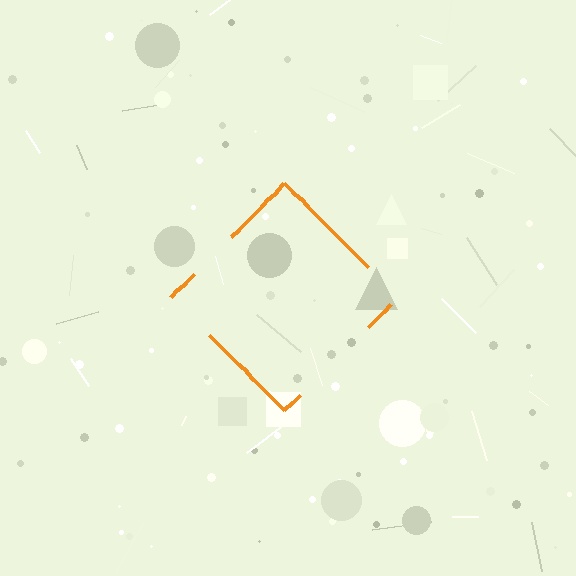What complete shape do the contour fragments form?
The contour fragments form a diamond.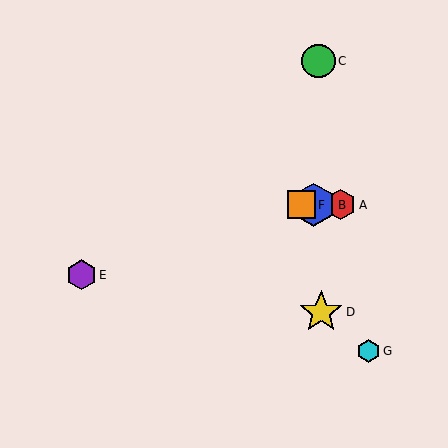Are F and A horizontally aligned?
Yes, both are at y≈205.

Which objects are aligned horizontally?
Objects A, B, F are aligned horizontally.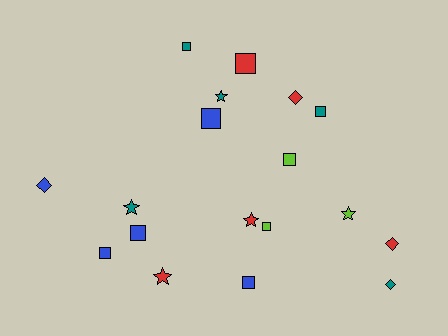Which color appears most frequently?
Red, with 5 objects.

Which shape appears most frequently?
Square, with 9 objects.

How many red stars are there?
There are 2 red stars.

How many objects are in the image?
There are 18 objects.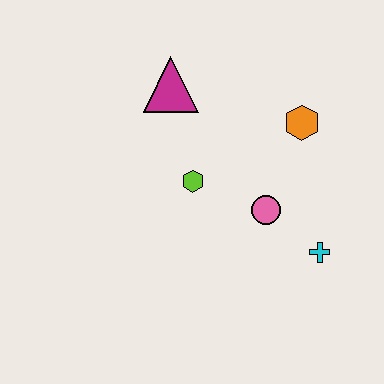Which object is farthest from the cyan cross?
The magenta triangle is farthest from the cyan cross.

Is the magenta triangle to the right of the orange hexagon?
No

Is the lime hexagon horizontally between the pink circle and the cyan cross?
No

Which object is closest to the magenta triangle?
The lime hexagon is closest to the magenta triangle.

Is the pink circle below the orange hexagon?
Yes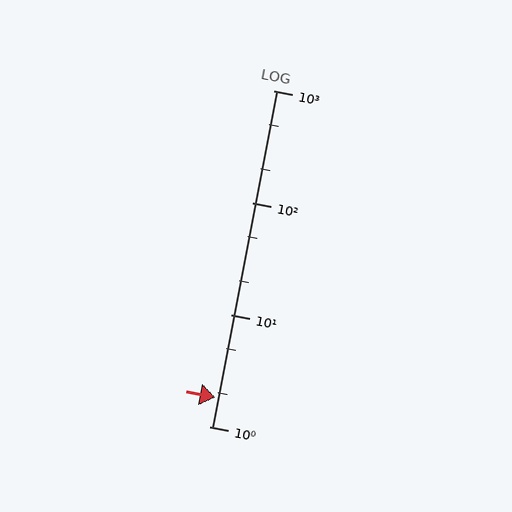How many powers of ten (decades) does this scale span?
The scale spans 3 decades, from 1 to 1000.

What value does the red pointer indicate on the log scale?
The pointer indicates approximately 1.8.